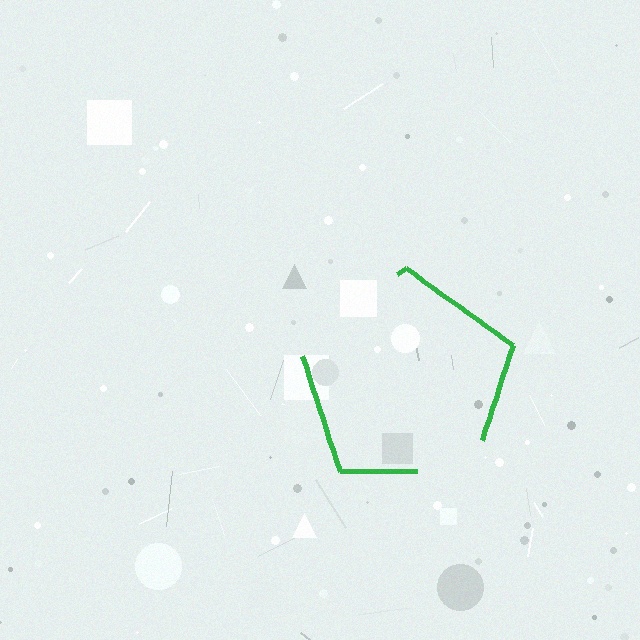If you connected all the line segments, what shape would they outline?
They would outline a pentagon.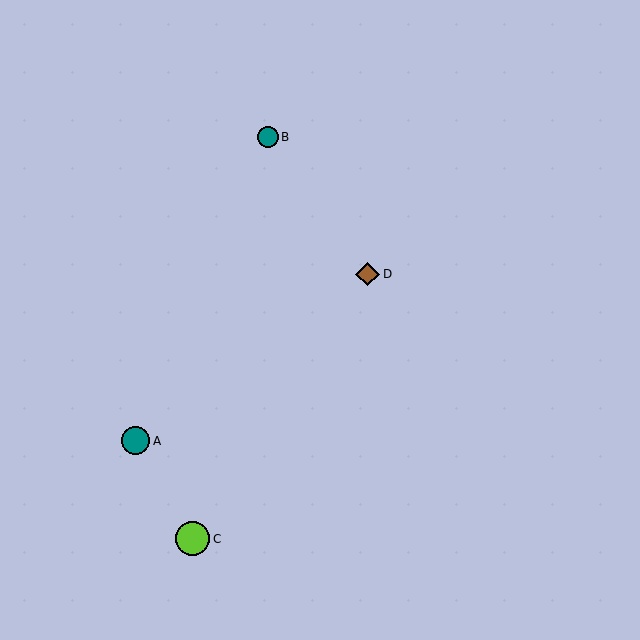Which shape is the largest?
The lime circle (labeled C) is the largest.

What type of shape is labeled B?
Shape B is a teal circle.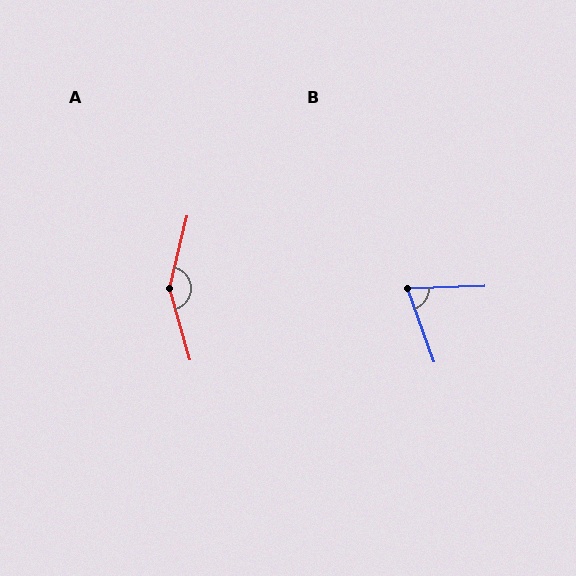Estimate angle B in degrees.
Approximately 72 degrees.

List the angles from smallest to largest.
B (72°), A (150°).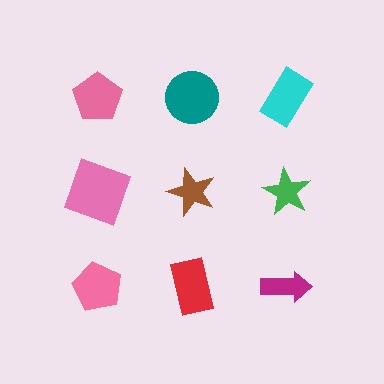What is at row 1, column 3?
A cyan rectangle.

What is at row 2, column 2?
A brown star.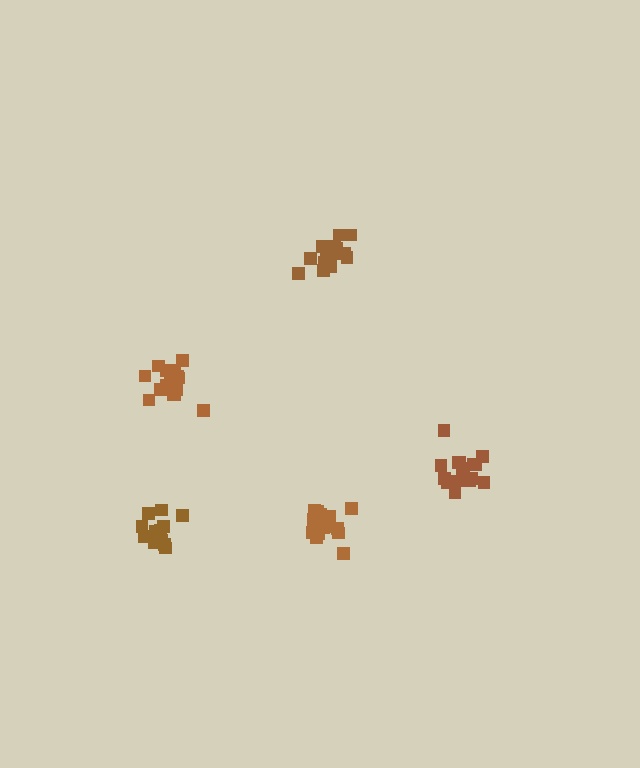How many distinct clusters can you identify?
There are 5 distinct clusters.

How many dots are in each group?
Group 1: 17 dots, Group 2: 16 dots, Group 3: 15 dots, Group 4: 13 dots, Group 5: 16 dots (77 total).